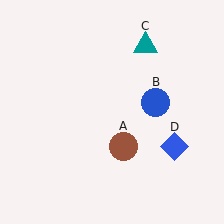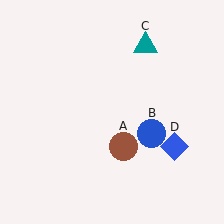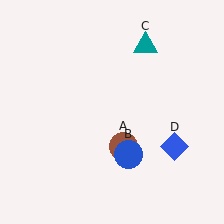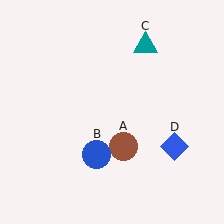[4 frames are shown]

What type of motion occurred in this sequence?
The blue circle (object B) rotated clockwise around the center of the scene.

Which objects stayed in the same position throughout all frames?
Brown circle (object A) and teal triangle (object C) and blue diamond (object D) remained stationary.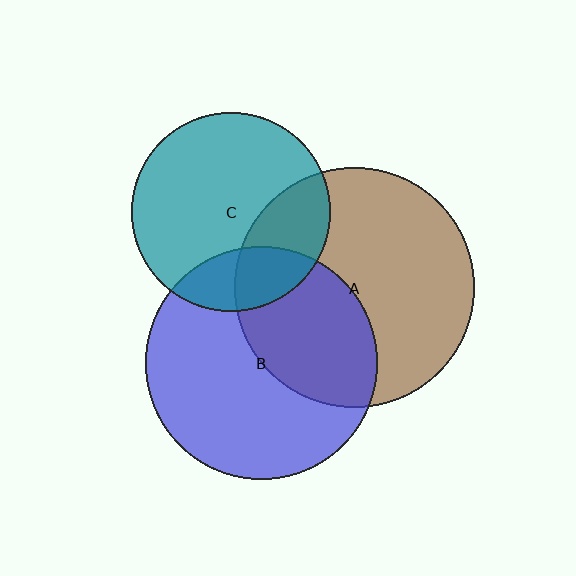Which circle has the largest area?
Circle A (brown).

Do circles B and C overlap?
Yes.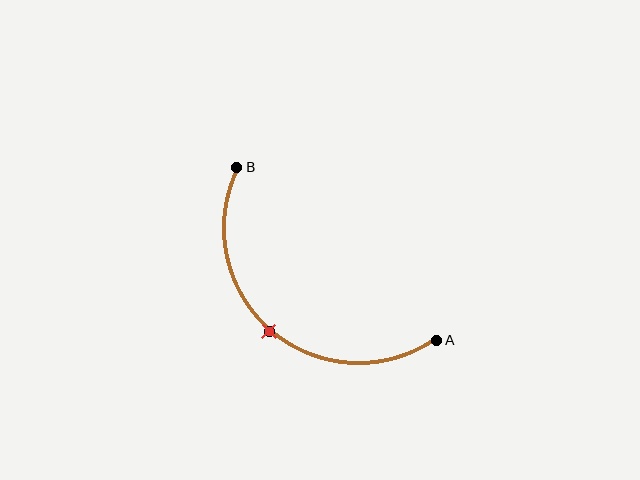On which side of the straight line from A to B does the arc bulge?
The arc bulges below and to the left of the straight line connecting A and B.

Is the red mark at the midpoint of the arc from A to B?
Yes. The red mark lies on the arc at equal arc-length from both A and B — it is the arc midpoint.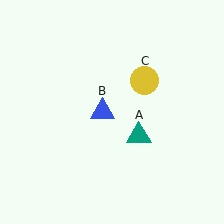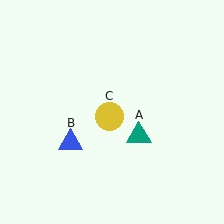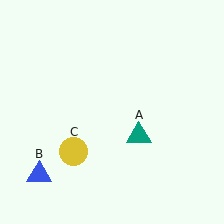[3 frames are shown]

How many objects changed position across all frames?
2 objects changed position: blue triangle (object B), yellow circle (object C).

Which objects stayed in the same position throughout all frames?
Teal triangle (object A) remained stationary.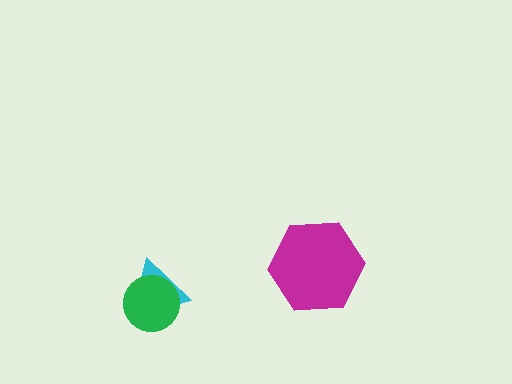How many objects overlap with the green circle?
1 object overlaps with the green circle.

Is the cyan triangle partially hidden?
Yes, it is partially covered by another shape.